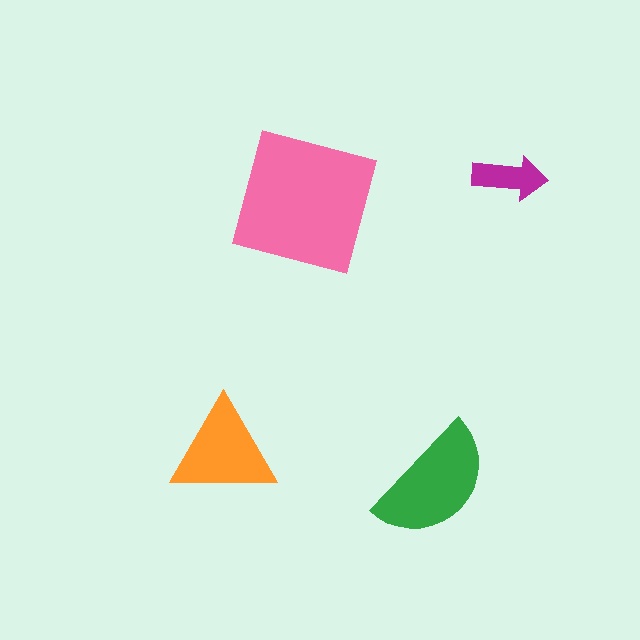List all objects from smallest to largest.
The magenta arrow, the orange triangle, the green semicircle, the pink square.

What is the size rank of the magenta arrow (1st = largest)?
4th.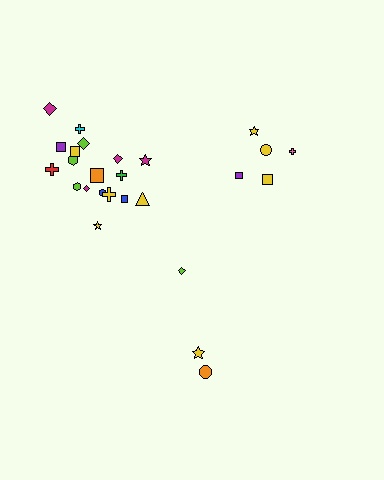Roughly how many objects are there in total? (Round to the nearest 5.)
Roughly 25 objects in total.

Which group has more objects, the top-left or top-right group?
The top-left group.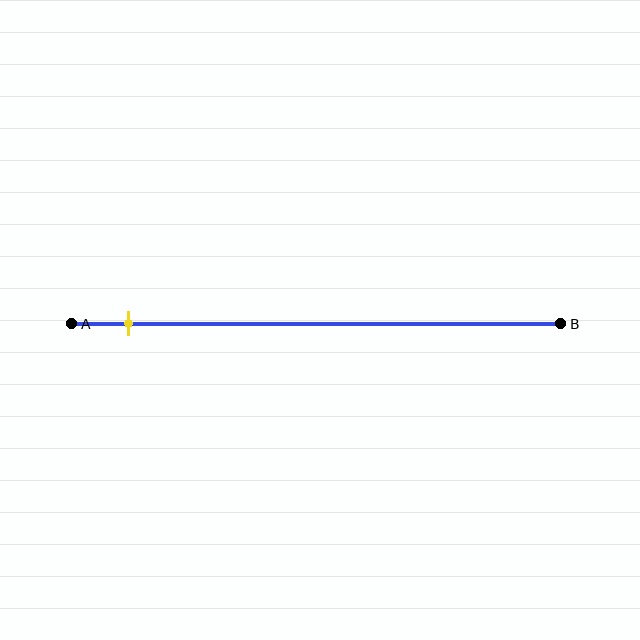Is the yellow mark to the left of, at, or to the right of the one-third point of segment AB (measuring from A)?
The yellow mark is to the left of the one-third point of segment AB.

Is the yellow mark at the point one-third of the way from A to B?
No, the mark is at about 10% from A, not at the 33% one-third point.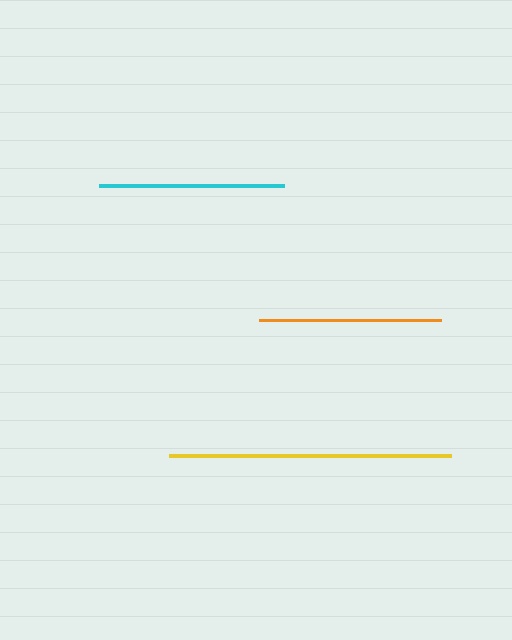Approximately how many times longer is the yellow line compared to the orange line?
The yellow line is approximately 1.5 times the length of the orange line.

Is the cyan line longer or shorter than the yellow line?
The yellow line is longer than the cyan line.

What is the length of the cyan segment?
The cyan segment is approximately 185 pixels long.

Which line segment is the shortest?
The orange line is the shortest at approximately 183 pixels.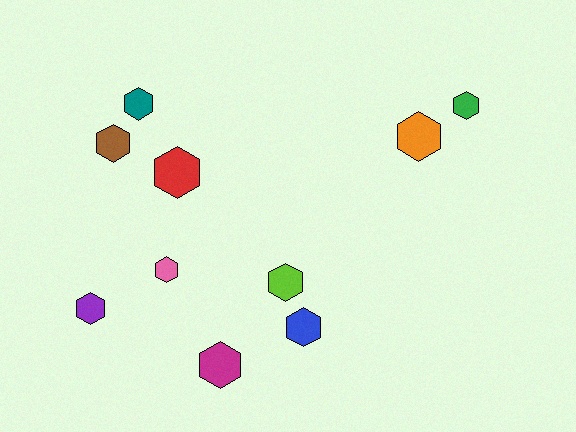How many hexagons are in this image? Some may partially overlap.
There are 10 hexagons.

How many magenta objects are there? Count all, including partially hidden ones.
There is 1 magenta object.